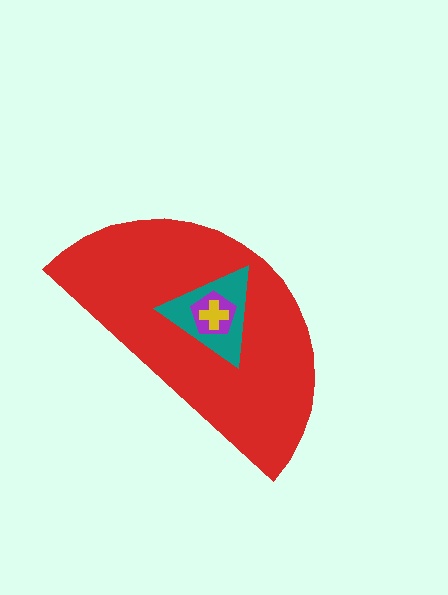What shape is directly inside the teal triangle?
The purple pentagon.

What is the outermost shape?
The red semicircle.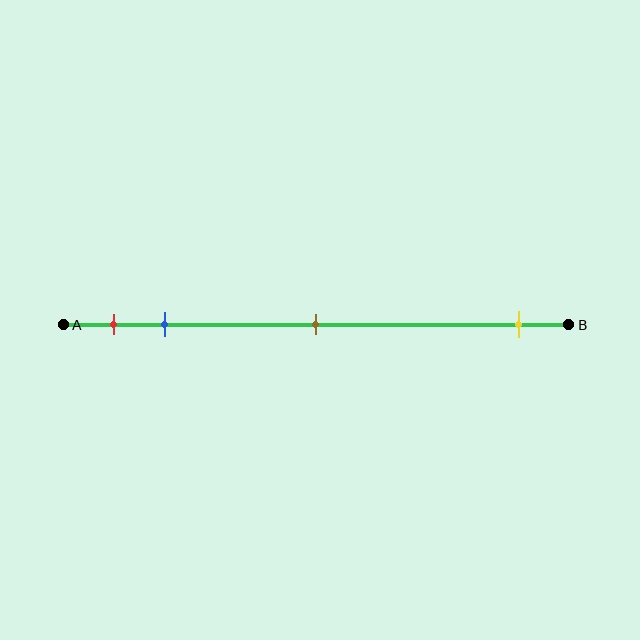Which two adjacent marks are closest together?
The red and blue marks are the closest adjacent pair.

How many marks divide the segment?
There are 4 marks dividing the segment.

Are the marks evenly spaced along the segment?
No, the marks are not evenly spaced.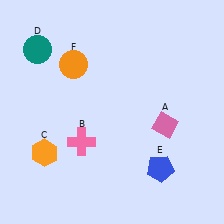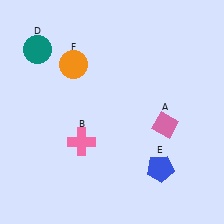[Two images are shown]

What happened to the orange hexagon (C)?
The orange hexagon (C) was removed in Image 2. It was in the bottom-left area of Image 1.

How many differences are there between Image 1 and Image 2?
There is 1 difference between the two images.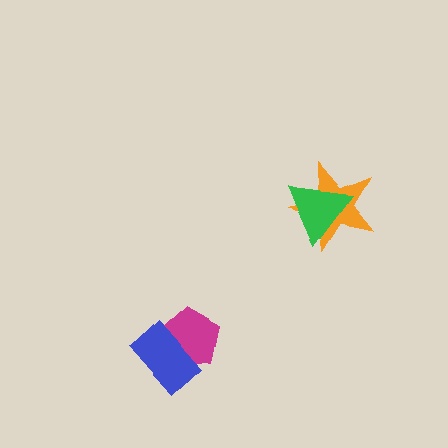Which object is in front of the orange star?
The green triangle is in front of the orange star.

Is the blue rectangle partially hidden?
No, no other shape covers it.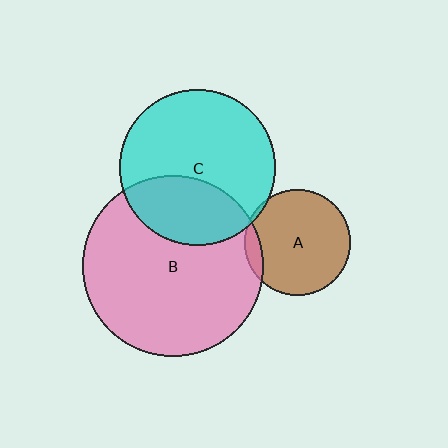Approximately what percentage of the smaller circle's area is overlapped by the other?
Approximately 5%.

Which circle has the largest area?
Circle B (pink).